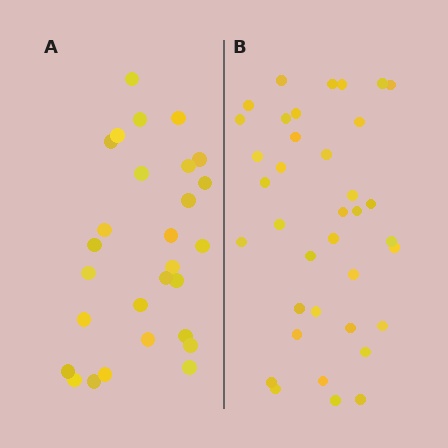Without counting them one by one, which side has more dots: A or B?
Region B (the right region) has more dots.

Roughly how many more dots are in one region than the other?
Region B has roughly 8 or so more dots than region A.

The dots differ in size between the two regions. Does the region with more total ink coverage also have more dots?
No. Region A has more total ink coverage because its dots are larger, but region B actually contains more individual dots. Total area can be misleading — the number of items is what matters here.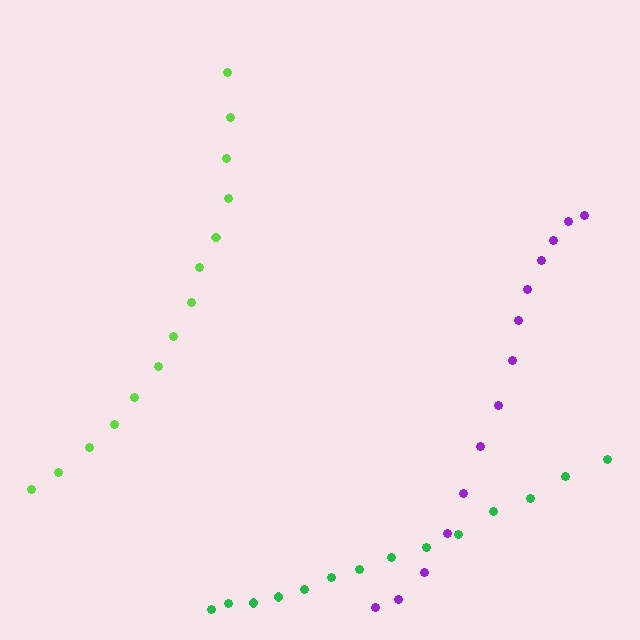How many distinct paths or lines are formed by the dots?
There are 3 distinct paths.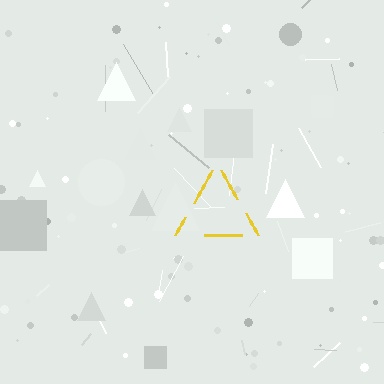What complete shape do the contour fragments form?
The contour fragments form a triangle.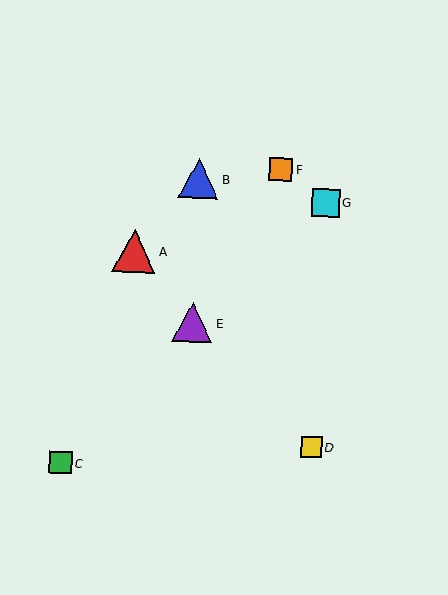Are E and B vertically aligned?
Yes, both are at x≈193.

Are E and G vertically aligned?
No, E is at x≈193 and G is at x≈326.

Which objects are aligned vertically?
Objects B, E are aligned vertically.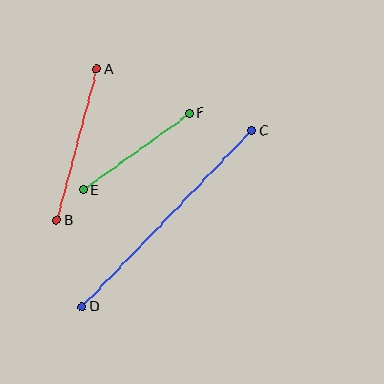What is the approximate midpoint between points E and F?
The midpoint is at approximately (136, 152) pixels.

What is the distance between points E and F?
The distance is approximately 131 pixels.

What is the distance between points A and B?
The distance is approximately 156 pixels.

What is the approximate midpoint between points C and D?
The midpoint is at approximately (167, 219) pixels.